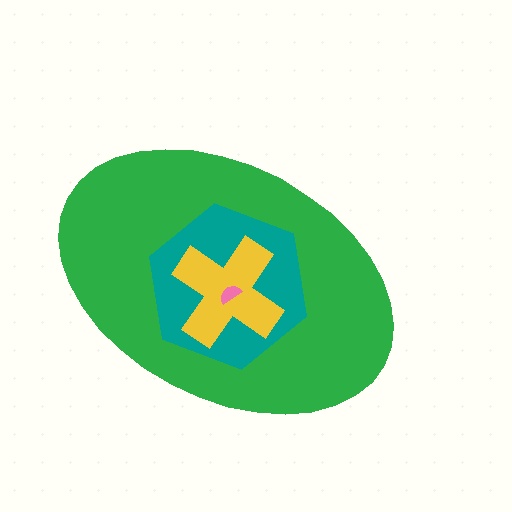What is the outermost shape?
The green ellipse.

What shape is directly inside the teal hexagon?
The yellow cross.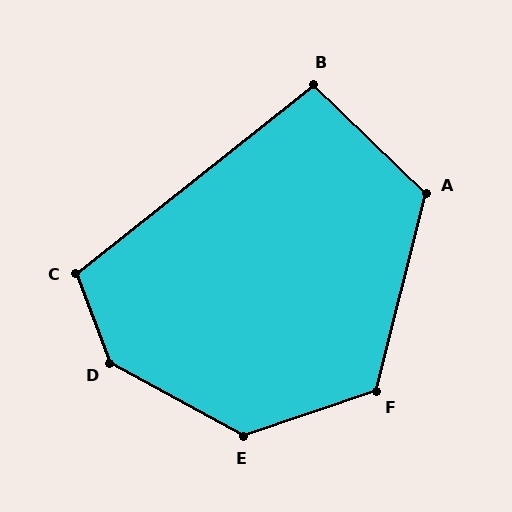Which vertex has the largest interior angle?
D, at approximately 140 degrees.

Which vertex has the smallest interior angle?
B, at approximately 97 degrees.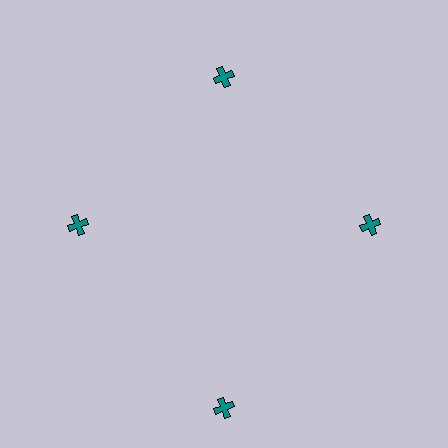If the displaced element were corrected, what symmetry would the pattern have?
It would have 4-fold rotational symmetry — the pattern would map onto itself every 90 degrees.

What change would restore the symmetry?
The symmetry would be restored by moving it inward, back onto the ring so that all 4 crosses sit at equal angles and equal distance from the center.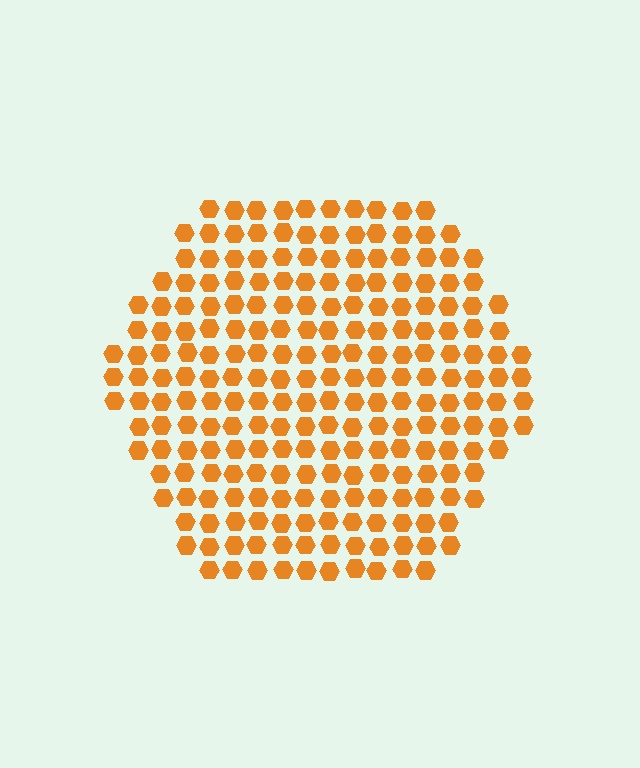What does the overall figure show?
The overall figure shows a hexagon.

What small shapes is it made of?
It is made of small hexagons.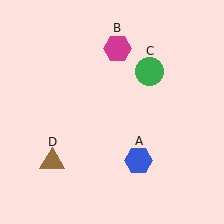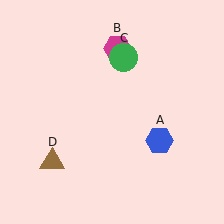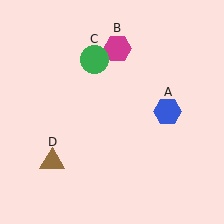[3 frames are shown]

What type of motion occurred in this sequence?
The blue hexagon (object A), green circle (object C) rotated counterclockwise around the center of the scene.